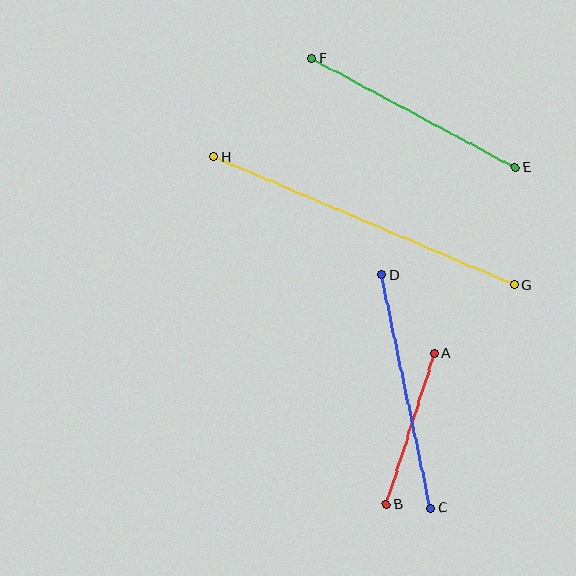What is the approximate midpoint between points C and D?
The midpoint is at approximately (406, 392) pixels.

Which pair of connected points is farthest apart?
Points G and H are farthest apart.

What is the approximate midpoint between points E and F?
The midpoint is at approximately (414, 113) pixels.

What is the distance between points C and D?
The distance is approximately 239 pixels.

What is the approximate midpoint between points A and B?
The midpoint is at approximately (410, 429) pixels.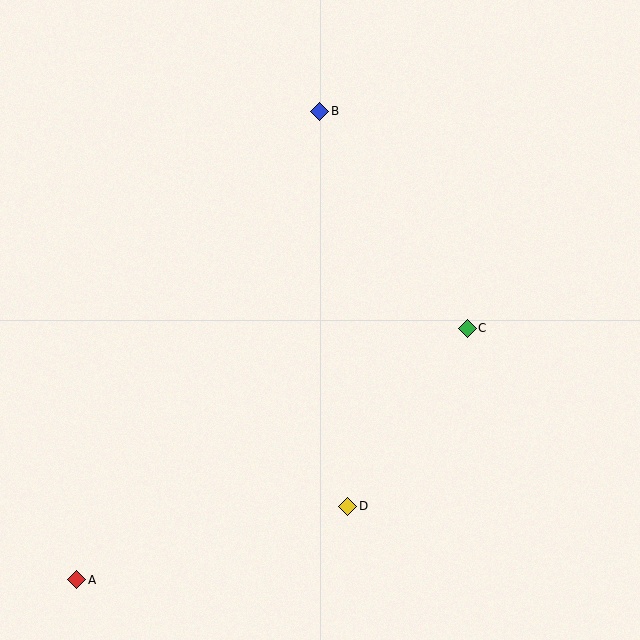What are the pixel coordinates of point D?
Point D is at (348, 506).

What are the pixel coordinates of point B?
Point B is at (319, 111).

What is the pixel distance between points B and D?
The distance between B and D is 396 pixels.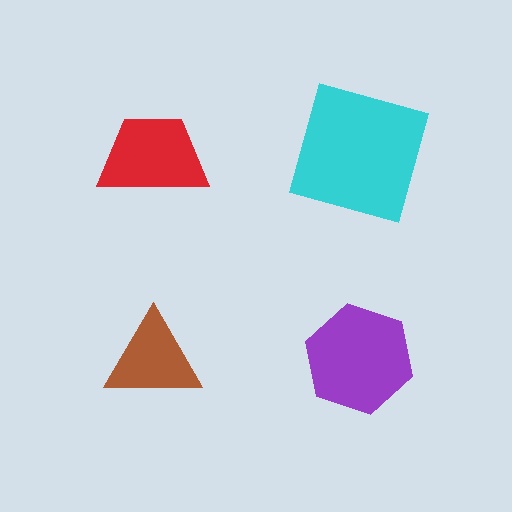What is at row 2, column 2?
A purple hexagon.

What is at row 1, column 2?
A cyan square.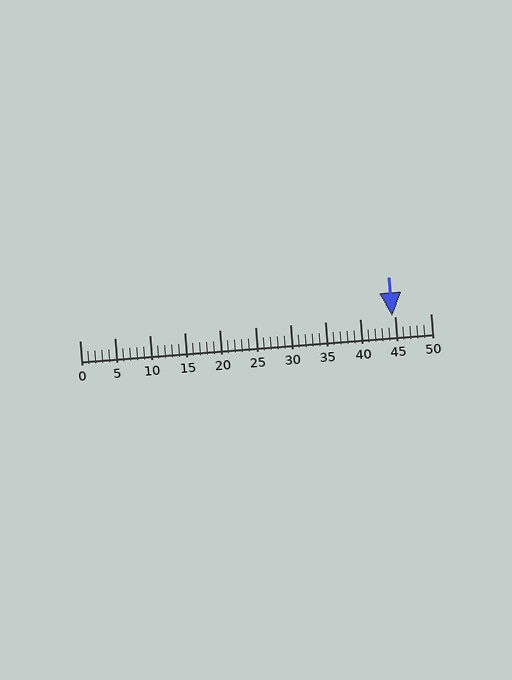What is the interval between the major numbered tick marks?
The major tick marks are spaced 5 units apart.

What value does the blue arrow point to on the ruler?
The blue arrow points to approximately 44.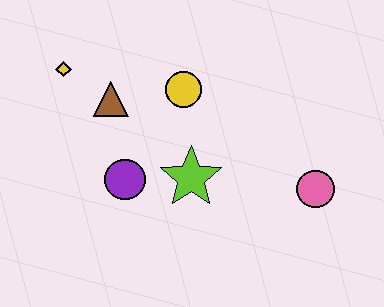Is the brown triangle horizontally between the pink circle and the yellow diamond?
Yes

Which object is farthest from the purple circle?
The pink circle is farthest from the purple circle.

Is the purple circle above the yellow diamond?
No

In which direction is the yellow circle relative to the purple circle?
The yellow circle is above the purple circle.